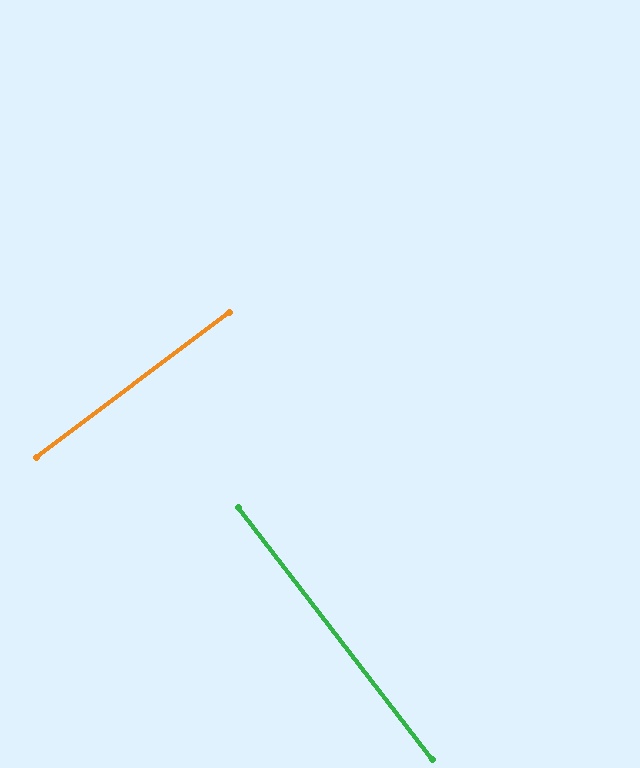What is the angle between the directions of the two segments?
Approximately 89 degrees.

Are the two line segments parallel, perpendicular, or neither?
Perpendicular — they meet at approximately 89°.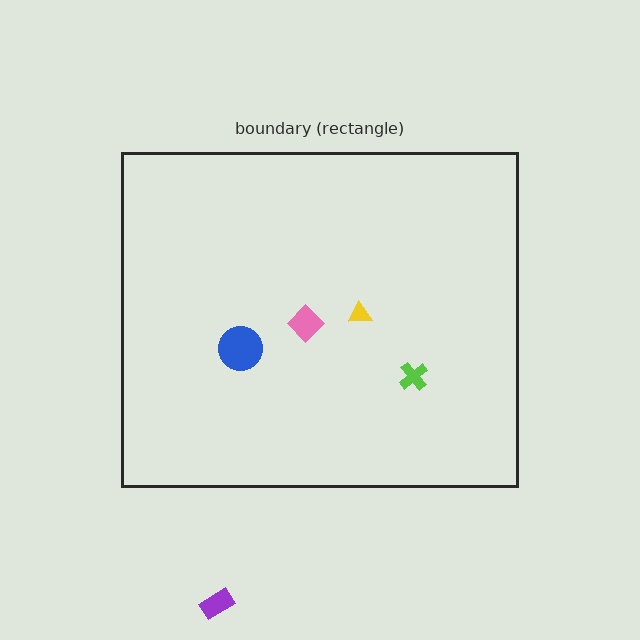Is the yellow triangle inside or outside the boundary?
Inside.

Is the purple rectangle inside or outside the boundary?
Outside.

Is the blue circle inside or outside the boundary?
Inside.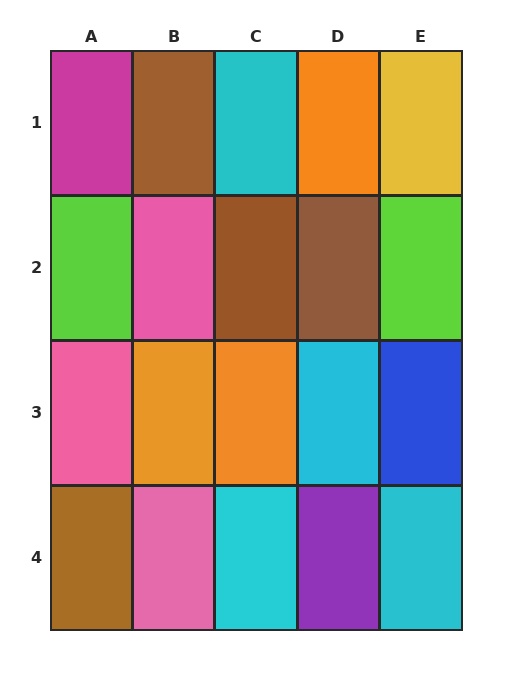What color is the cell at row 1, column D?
Orange.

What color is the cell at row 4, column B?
Pink.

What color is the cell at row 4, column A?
Brown.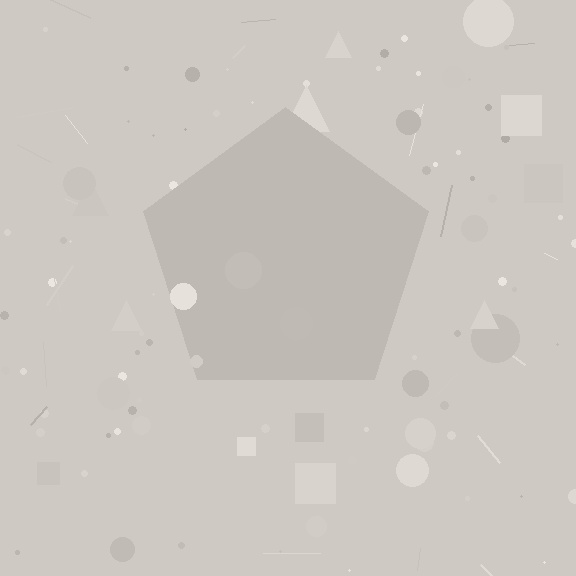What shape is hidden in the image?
A pentagon is hidden in the image.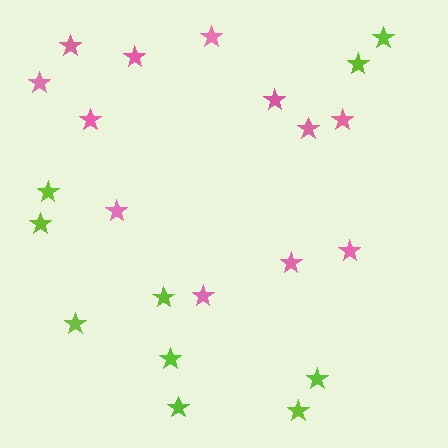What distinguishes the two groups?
There are 2 groups: one group of pink stars (12) and one group of lime stars (10).